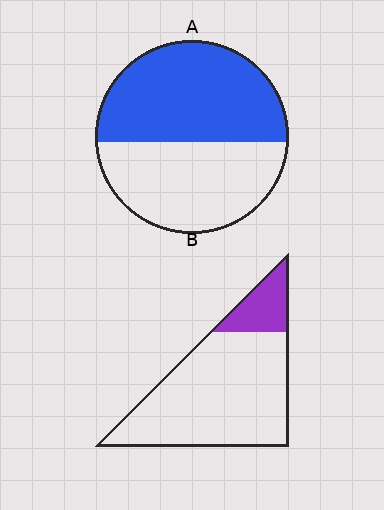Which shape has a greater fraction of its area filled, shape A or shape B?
Shape A.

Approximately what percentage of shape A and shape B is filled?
A is approximately 55% and B is approximately 15%.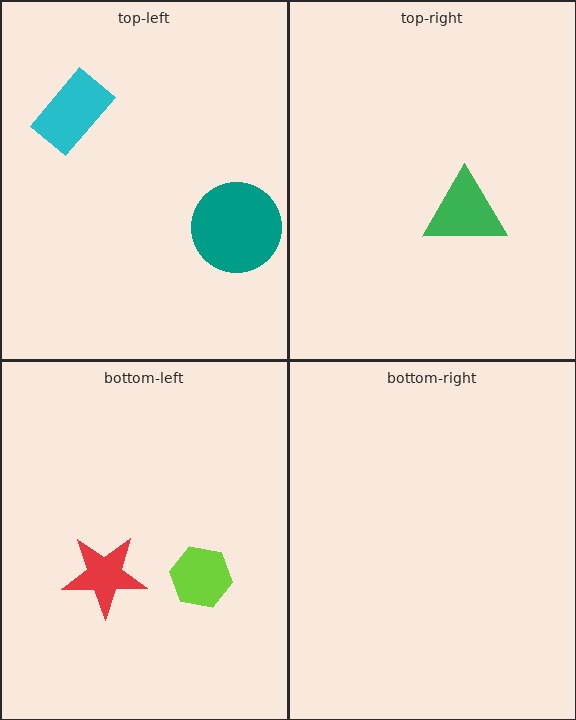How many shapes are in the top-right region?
1.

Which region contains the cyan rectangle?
The top-left region.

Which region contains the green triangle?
The top-right region.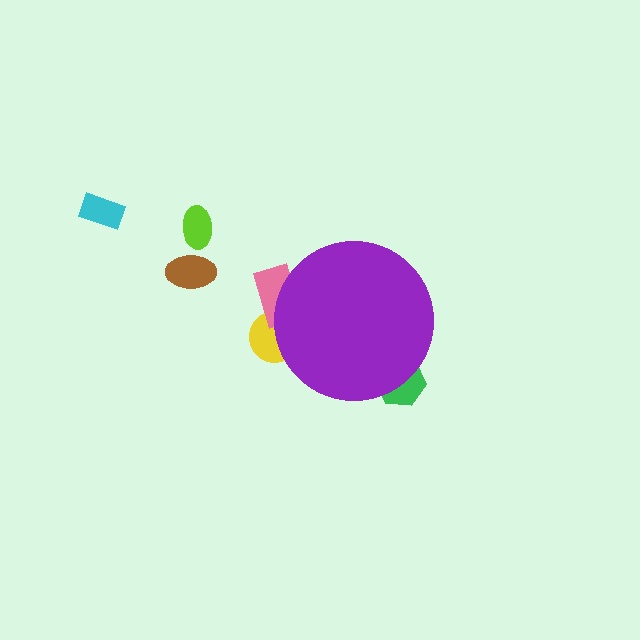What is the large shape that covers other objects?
A purple circle.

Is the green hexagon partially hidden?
Yes, the green hexagon is partially hidden behind the purple circle.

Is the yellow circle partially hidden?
Yes, the yellow circle is partially hidden behind the purple circle.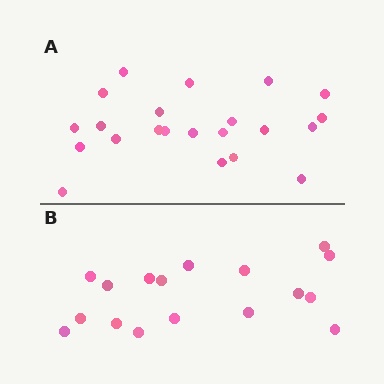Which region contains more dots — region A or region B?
Region A (the top region) has more dots.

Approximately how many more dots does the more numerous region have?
Region A has about 5 more dots than region B.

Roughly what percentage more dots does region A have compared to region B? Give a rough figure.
About 30% more.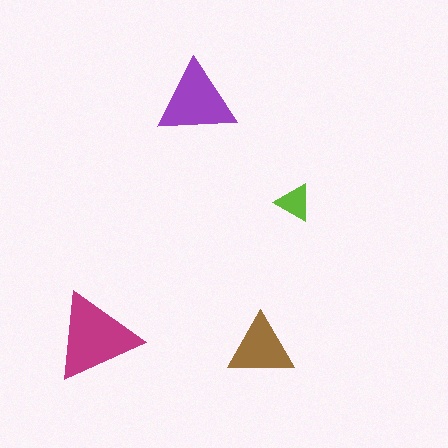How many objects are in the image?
There are 4 objects in the image.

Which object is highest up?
The purple triangle is topmost.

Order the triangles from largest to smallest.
the magenta one, the purple one, the brown one, the lime one.